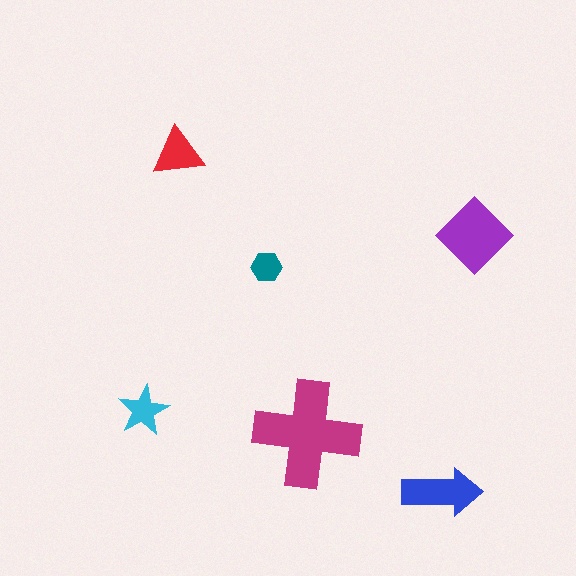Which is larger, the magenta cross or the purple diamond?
The magenta cross.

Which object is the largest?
The magenta cross.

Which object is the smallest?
The teal hexagon.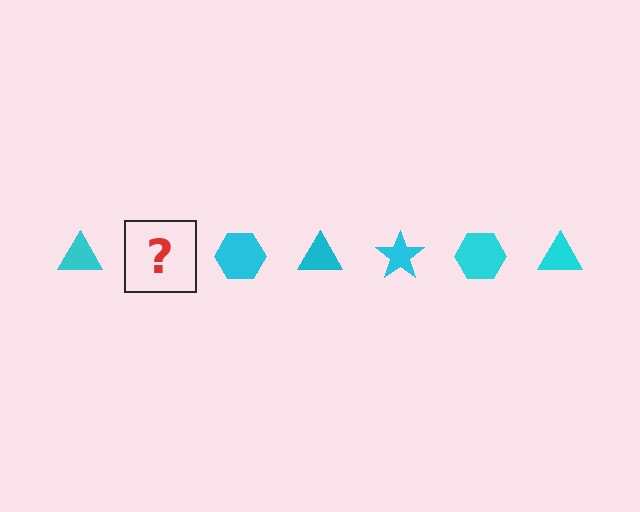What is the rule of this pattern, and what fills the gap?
The rule is that the pattern cycles through triangle, star, hexagon shapes in cyan. The gap should be filled with a cyan star.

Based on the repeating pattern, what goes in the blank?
The blank should be a cyan star.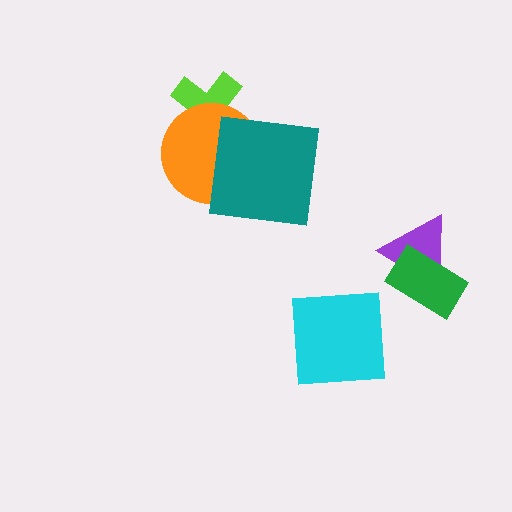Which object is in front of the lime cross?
The orange circle is in front of the lime cross.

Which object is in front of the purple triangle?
The green rectangle is in front of the purple triangle.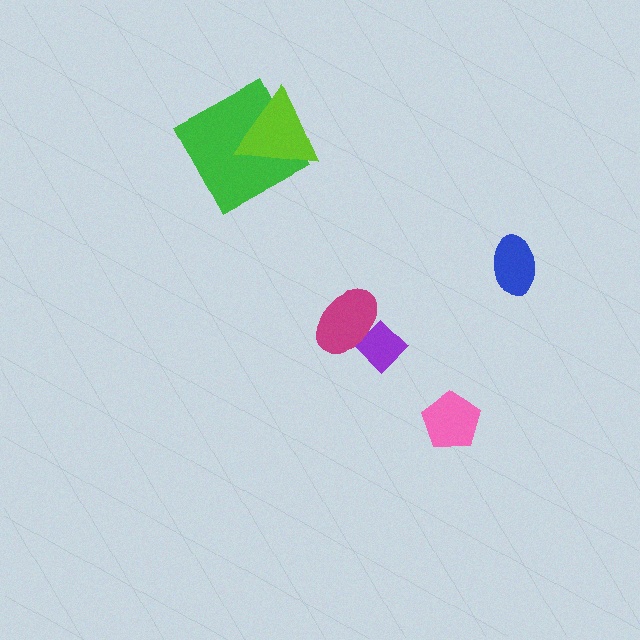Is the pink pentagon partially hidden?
No, no other shape covers it.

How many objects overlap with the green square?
1 object overlaps with the green square.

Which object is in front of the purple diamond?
The magenta ellipse is in front of the purple diamond.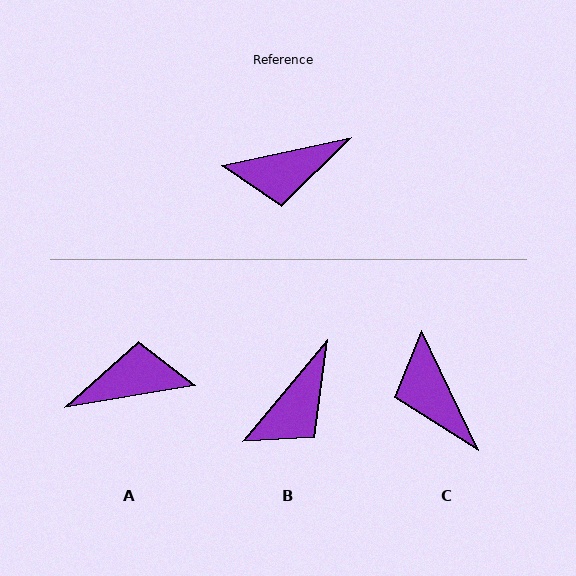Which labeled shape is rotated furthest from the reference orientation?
A, about 177 degrees away.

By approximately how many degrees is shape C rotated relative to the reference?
Approximately 77 degrees clockwise.